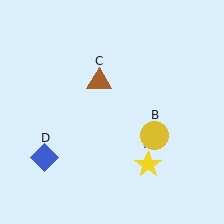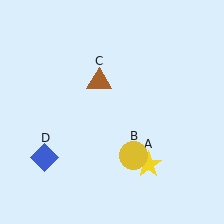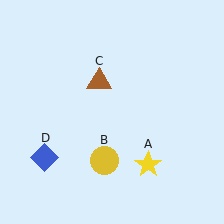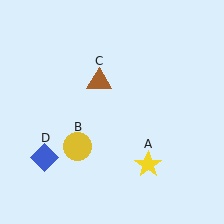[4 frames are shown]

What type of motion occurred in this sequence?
The yellow circle (object B) rotated clockwise around the center of the scene.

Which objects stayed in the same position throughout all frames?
Yellow star (object A) and brown triangle (object C) and blue diamond (object D) remained stationary.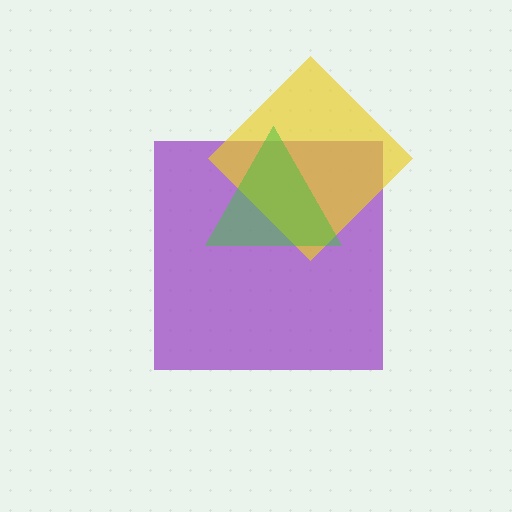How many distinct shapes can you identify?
There are 3 distinct shapes: a purple square, a yellow diamond, a green triangle.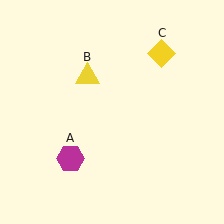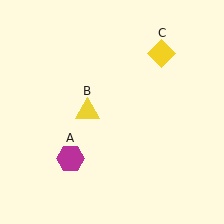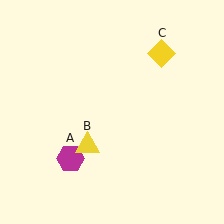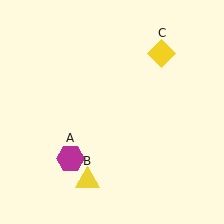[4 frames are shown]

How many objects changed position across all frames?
1 object changed position: yellow triangle (object B).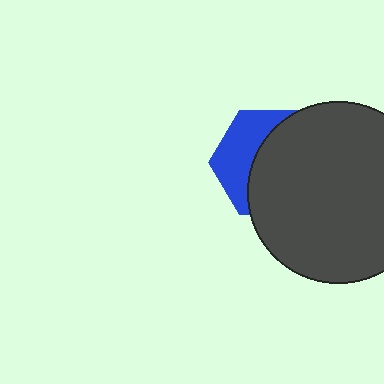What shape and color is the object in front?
The object in front is a dark gray circle.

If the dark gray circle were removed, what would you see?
You would see the complete blue hexagon.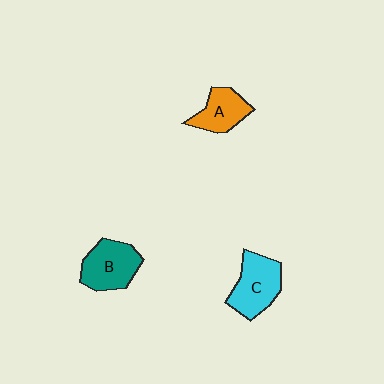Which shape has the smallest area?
Shape A (orange).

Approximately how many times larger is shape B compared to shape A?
Approximately 1.3 times.